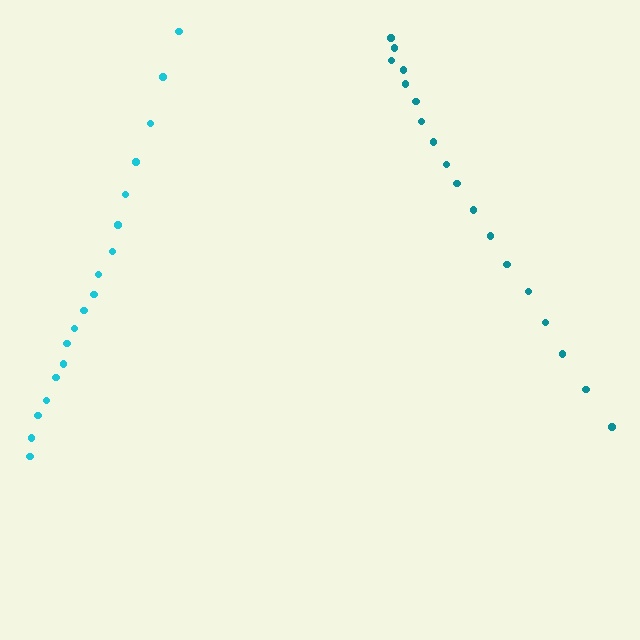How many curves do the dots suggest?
There are 2 distinct paths.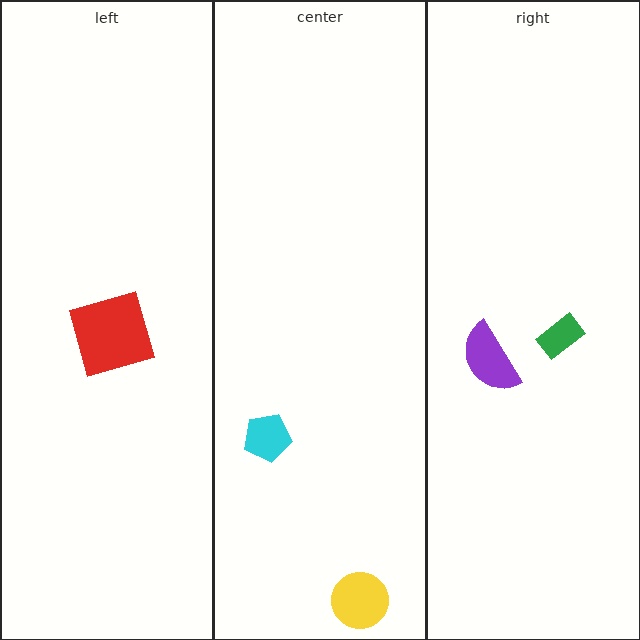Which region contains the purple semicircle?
The right region.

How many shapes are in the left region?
1.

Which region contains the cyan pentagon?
The center region.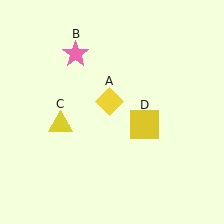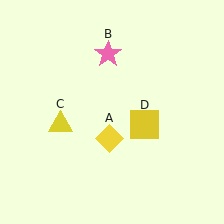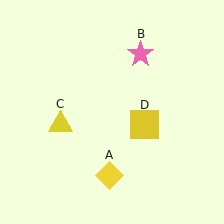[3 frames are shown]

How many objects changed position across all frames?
2 objects changed position: yellow diamond (object A), pink star (object B).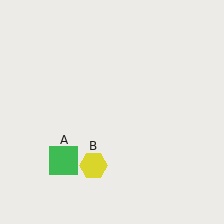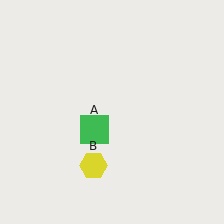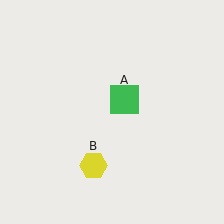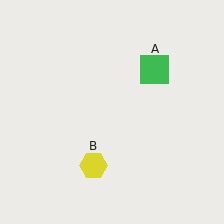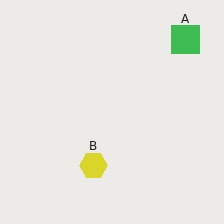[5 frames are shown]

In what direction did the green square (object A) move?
The green square (object A) moved up and to the right.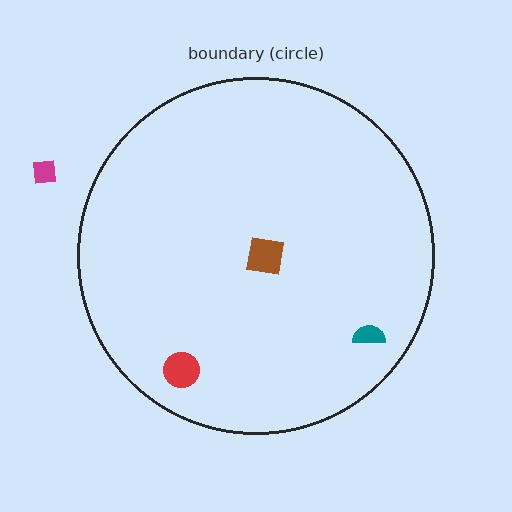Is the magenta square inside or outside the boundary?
Outside.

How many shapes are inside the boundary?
3 inside, 1 outside.